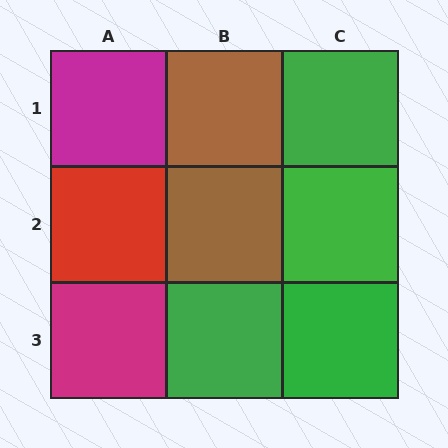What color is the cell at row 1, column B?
Brown.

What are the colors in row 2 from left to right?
Red, brown, green.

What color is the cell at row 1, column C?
Green.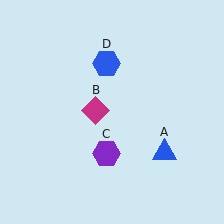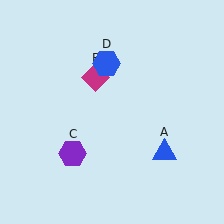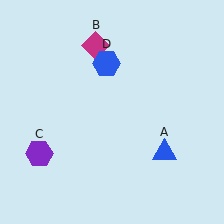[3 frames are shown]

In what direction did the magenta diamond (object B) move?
The magenta diamond (object B) moved up.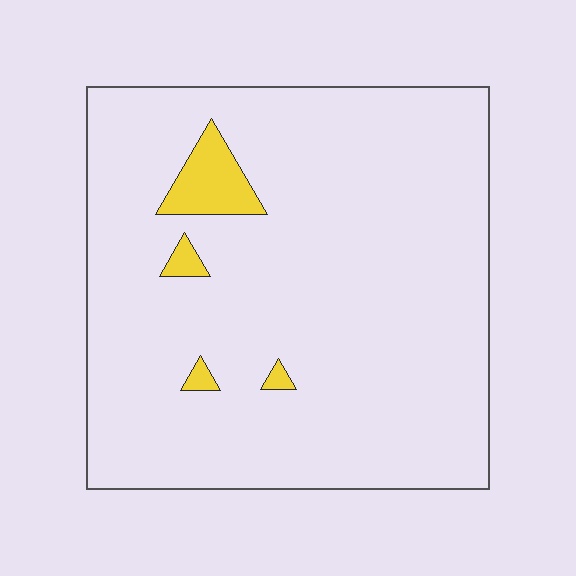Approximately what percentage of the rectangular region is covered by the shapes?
Approximately 5%.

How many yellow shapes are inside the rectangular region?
4.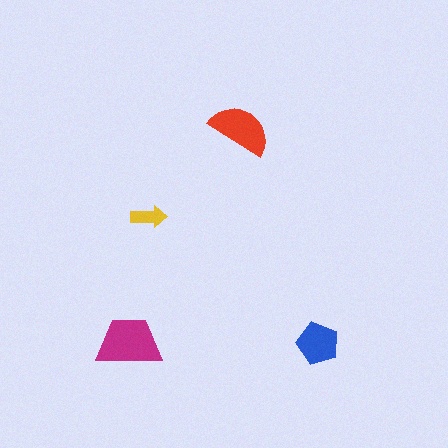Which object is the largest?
The magenta trapezoid.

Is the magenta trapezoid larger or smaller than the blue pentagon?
Larger.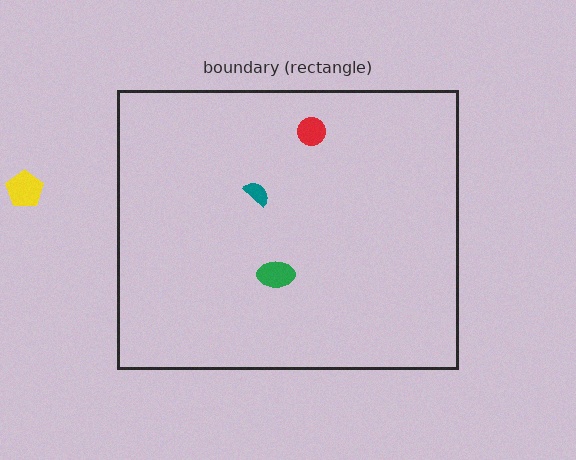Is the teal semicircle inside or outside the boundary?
Inside.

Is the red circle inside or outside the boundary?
Inside.